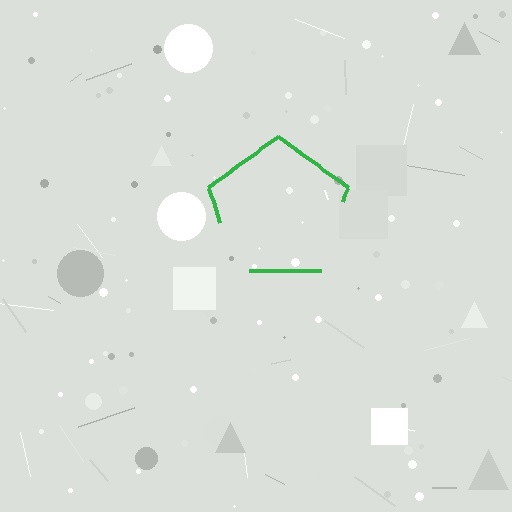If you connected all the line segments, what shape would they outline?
They would outline a pentagon.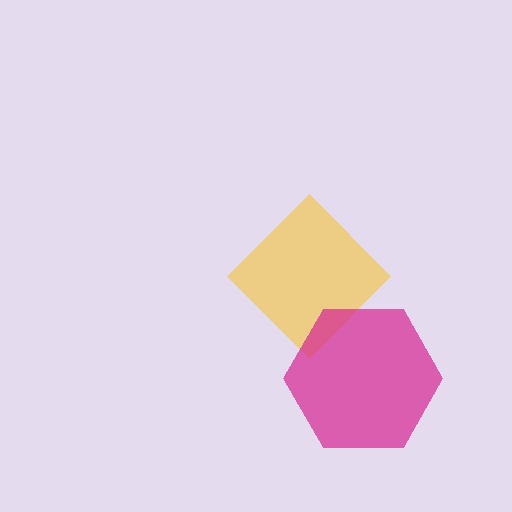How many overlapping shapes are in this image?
There are 2 overlapping shapes in the image.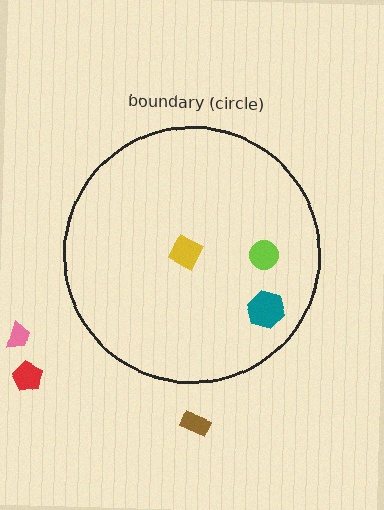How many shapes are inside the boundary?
3 inside, 3 outside.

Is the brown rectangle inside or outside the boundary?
Outside.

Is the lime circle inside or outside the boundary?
Inside.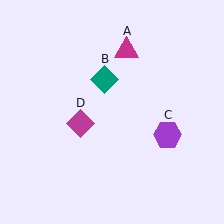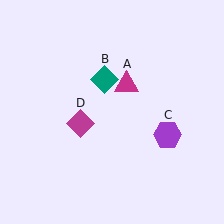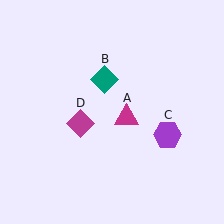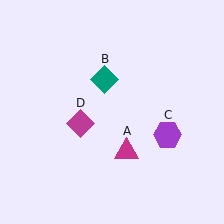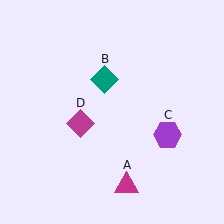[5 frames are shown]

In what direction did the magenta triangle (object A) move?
The magenta triangle (object A) moved down.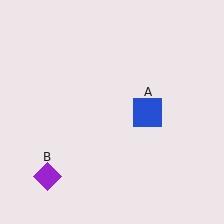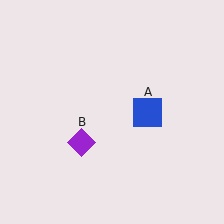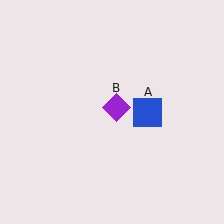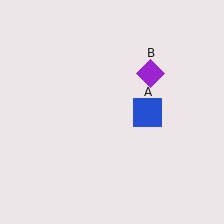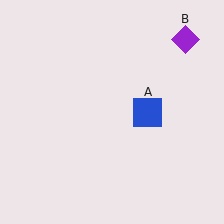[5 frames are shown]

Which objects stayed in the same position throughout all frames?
Blue square (object A) remained stationary.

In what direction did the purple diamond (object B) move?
The purple diamond (object B) moved up and to the right.